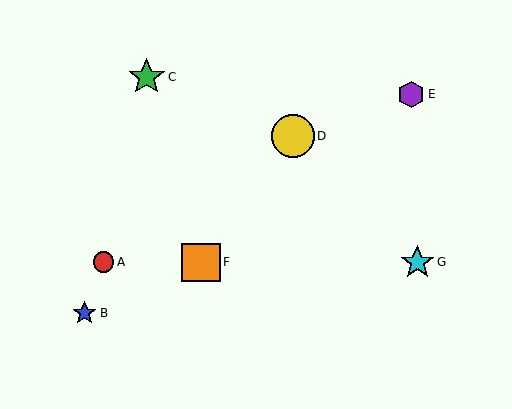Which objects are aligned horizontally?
Objects A, F, G are aligned horizontally.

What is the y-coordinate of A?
Object A is at y≈262.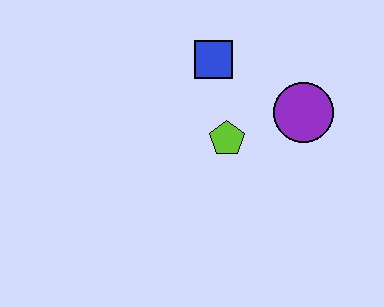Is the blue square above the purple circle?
Yes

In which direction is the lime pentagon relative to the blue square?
The lime pentagon is below the blue square.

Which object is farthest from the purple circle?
The blue square is farthest from the purple circle.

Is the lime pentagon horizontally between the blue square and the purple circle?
Yes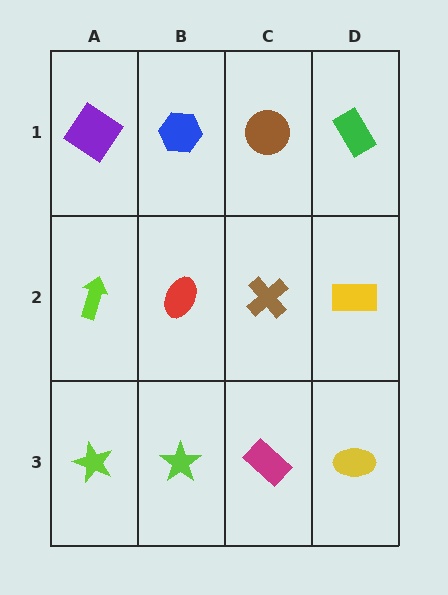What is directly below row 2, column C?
A magenta rectangle.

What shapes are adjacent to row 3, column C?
A brown cross (row 2, column C), a lime star (row 3, column B), a yellow ellipse (row 3, column D).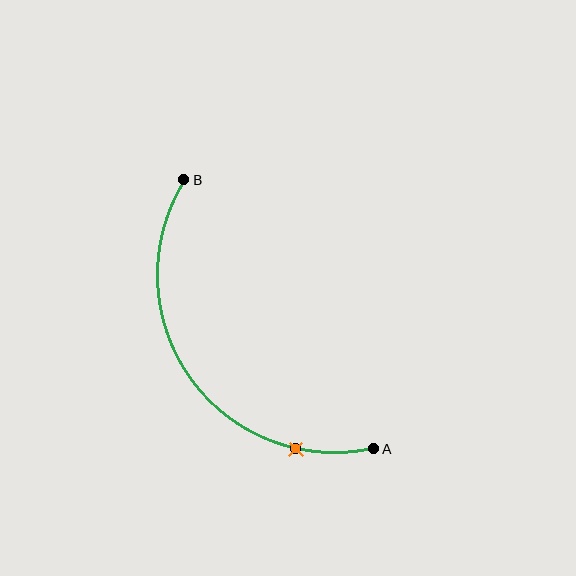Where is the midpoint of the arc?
The arc midpoint is the point on the curve farthest from the straight line joining A and B. It sits below and to the left of that line.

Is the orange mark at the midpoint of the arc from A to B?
No. The orange mark lies on the arc but is closer to endpoint A. The arc midpoint would be at the point on the curve equidistant along the arc from both A and B.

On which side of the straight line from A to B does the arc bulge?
The arc bulges below and to the left of the straight line connecting A and B.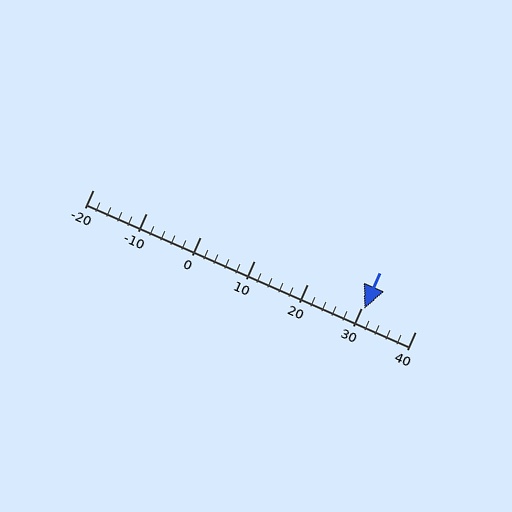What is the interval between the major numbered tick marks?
The major tick marks are spaced 10 units apart.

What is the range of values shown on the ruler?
The ruler shows values from -20 to 40.